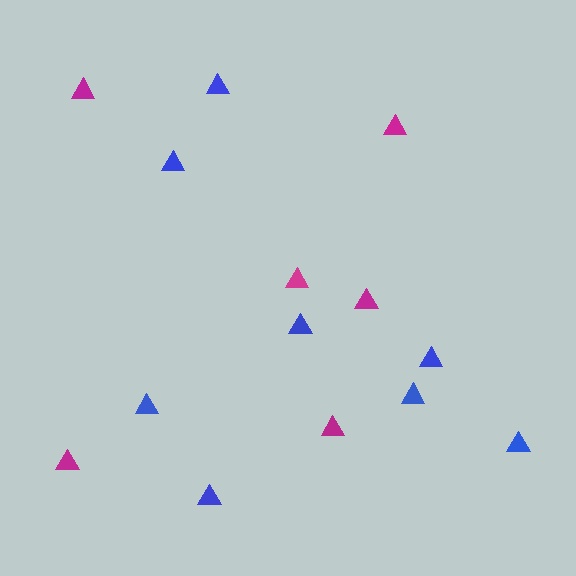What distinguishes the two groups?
There are 2 groups: one group of blue triangles (8) and one group of magenta triangles (6).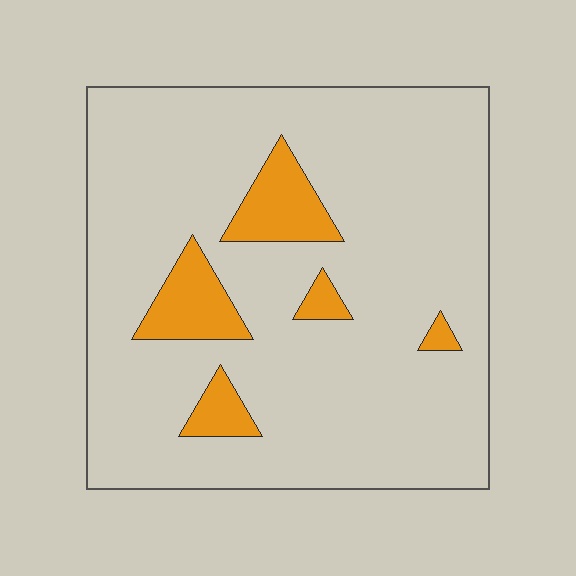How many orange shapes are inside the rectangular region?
5.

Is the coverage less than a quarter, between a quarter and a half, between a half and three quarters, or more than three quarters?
Less than a quarter.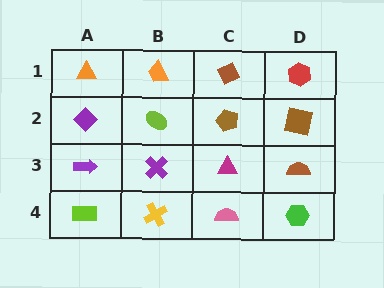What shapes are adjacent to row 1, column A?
A purple diamond (row 2, column A), an orange trapezoid (row 1, column B).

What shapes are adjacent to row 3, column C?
A brown pentagon (row 2, column C), a pink semicircle (row 4, column C), a purple cross (row 3, column B), a brown semicircle (row 3, column D).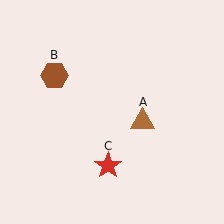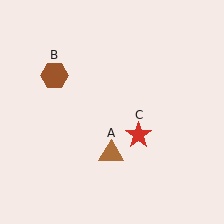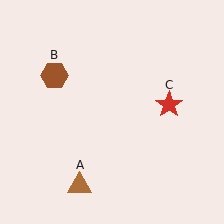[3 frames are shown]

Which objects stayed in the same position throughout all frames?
Brown hexagon (object B) remained stationary.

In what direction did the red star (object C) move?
The red star (object C) moved up and to the right.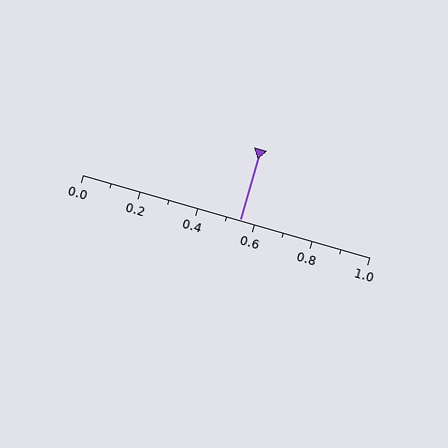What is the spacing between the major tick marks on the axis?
The major ticks are spaced 0.2 apart.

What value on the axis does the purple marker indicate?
The marker indicates approximately 0.55.